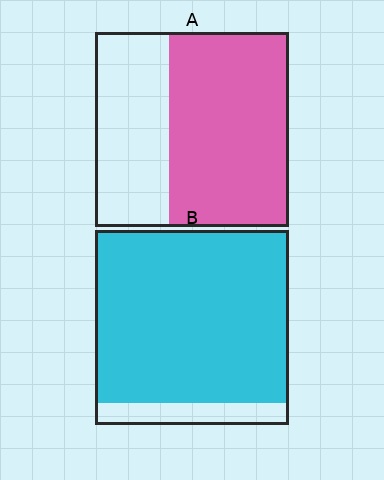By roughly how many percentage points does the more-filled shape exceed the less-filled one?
By roughly 25 percentage points (B over A).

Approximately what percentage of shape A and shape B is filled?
A is approximately 60% and B is approximately 90%.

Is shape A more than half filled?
Yes.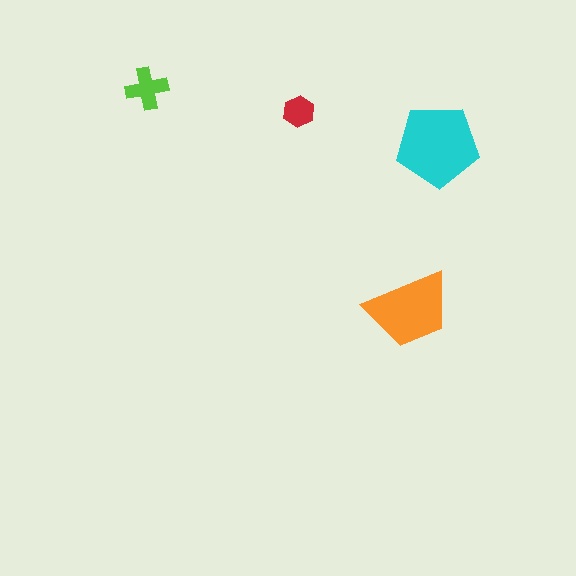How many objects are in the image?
There are 4 objects in the image.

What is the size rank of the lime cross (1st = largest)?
3rd.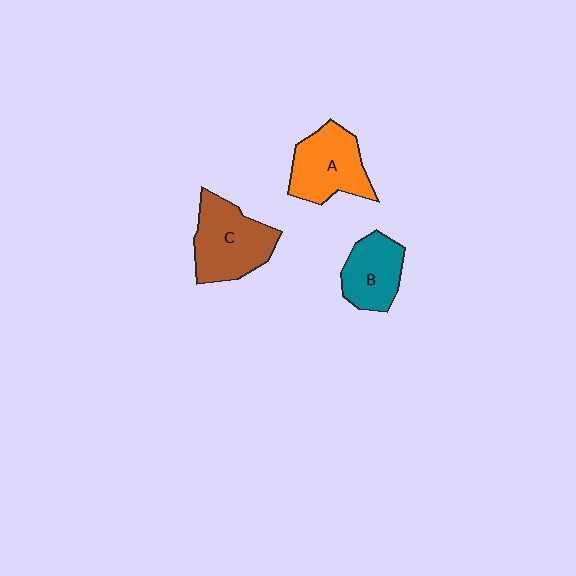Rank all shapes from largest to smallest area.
From largest to smallest: C (brown), A (orange), B (teal).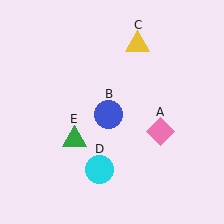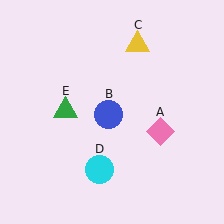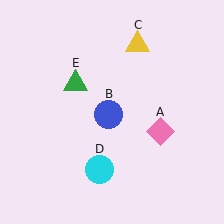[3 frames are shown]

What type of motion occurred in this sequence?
The green triangle (object E) rotated clockwise around the center of the scene.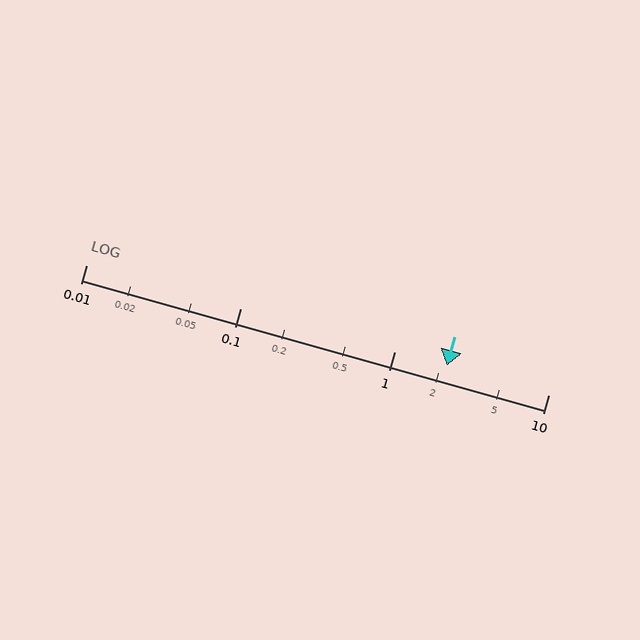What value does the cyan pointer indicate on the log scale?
The pointer indicates approximately 2.2.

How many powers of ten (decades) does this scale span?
The scale spans 3 decades, from 0.01 to 10.